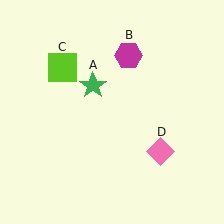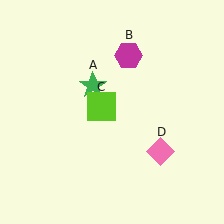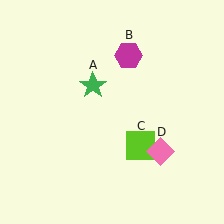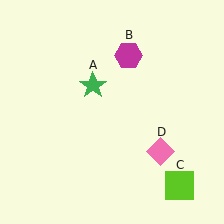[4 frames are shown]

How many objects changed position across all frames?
1 object changed position: lime square (object C).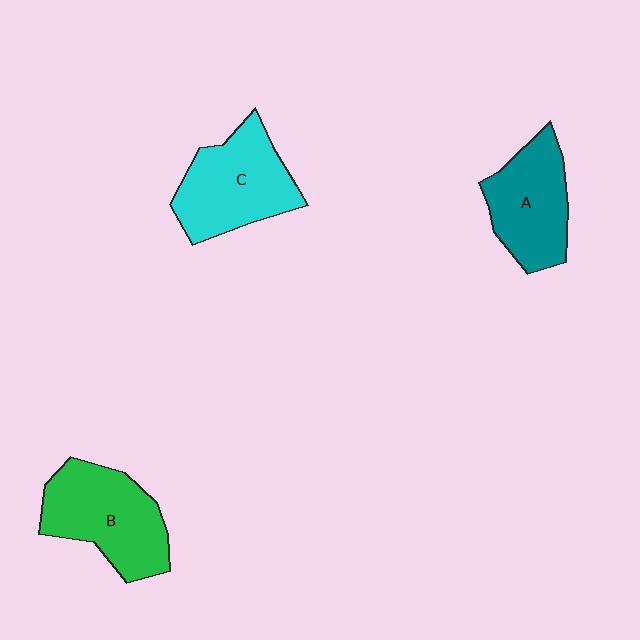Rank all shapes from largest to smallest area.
From largest to smallest: B (green), C (cyan), A (teal).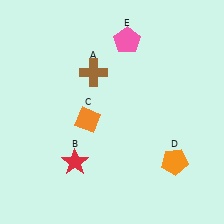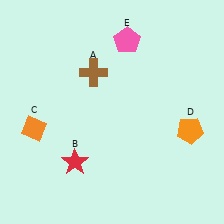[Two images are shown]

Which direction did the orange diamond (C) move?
The orange diamond (C) moved left.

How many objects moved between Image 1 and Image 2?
2 objects moved between the two images.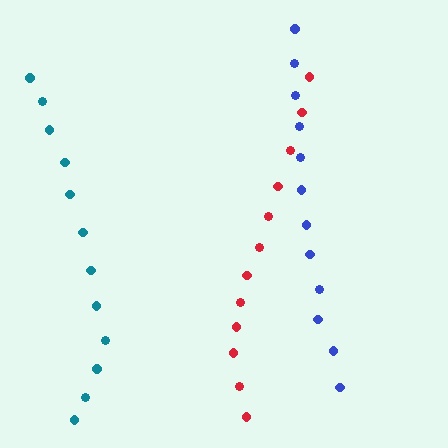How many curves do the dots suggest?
There are 3 distinct paths.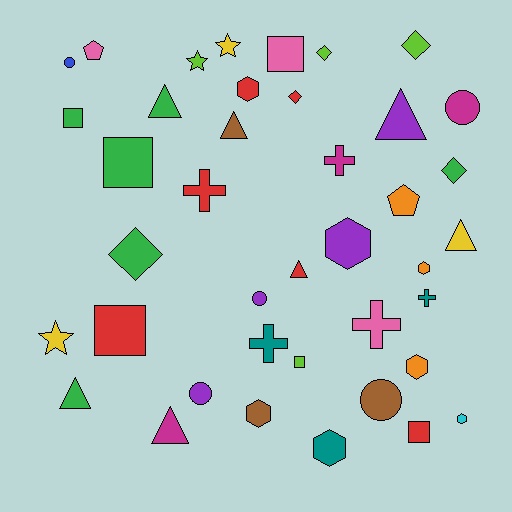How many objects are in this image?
There are 40 objects.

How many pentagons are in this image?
There are 2 pentagons.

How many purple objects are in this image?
There are 4 purple objects.